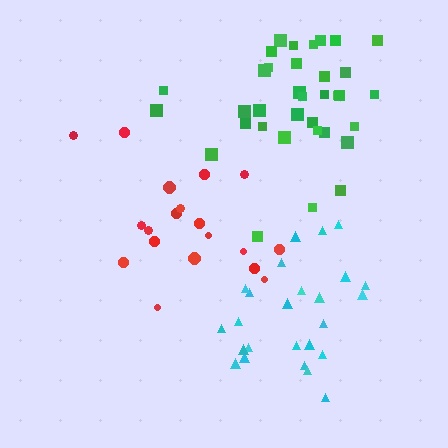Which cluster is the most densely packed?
Cyan.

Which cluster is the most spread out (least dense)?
Red.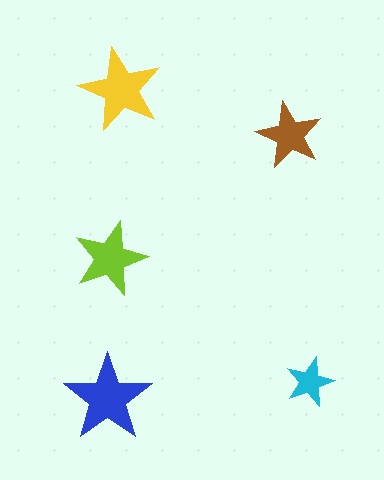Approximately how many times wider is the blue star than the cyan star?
About 2 times wider.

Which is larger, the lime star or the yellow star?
The yellow one.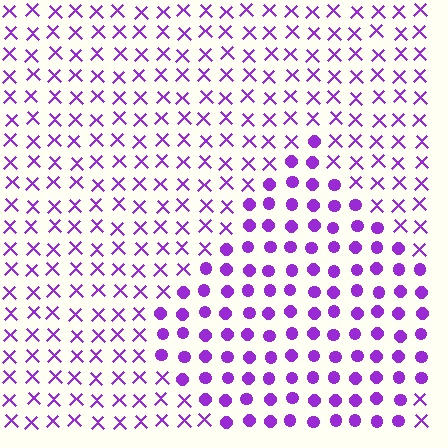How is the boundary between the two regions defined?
The boundary is defined by a change in element shape: circles inside vs. X marks outside. All elements share the same color and spacing.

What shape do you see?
I see a diamond.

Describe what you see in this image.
The image is filled with small purple elements arranged in a uniform grid. A diamond-shaped region contains circles, while the surrounding area contains X marks. The boundary is defined purely by the change in element shape.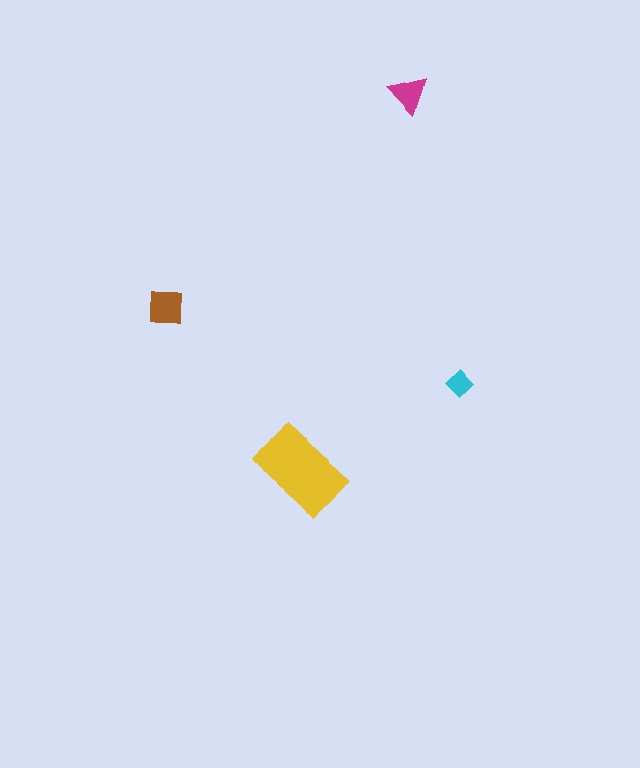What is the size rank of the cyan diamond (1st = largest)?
4th.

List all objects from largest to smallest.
The yellow rectangle, the brown square, the magenta triangle, the cyan diamond.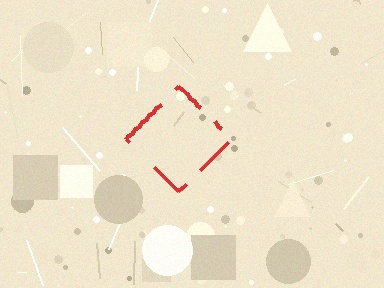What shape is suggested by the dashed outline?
The dashed outline suggests a diamond.